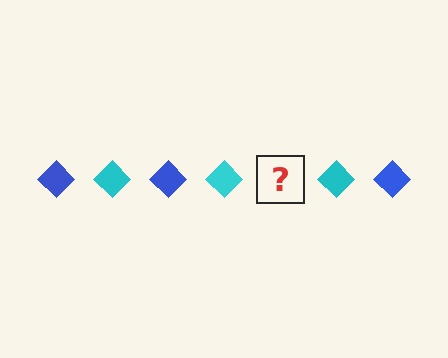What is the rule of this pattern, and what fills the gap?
The rule is that the pattern cycles through blue, cyan diamonds. The gap should be filled with a blue diamond.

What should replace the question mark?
The question mark should be replaced with a blue diamond.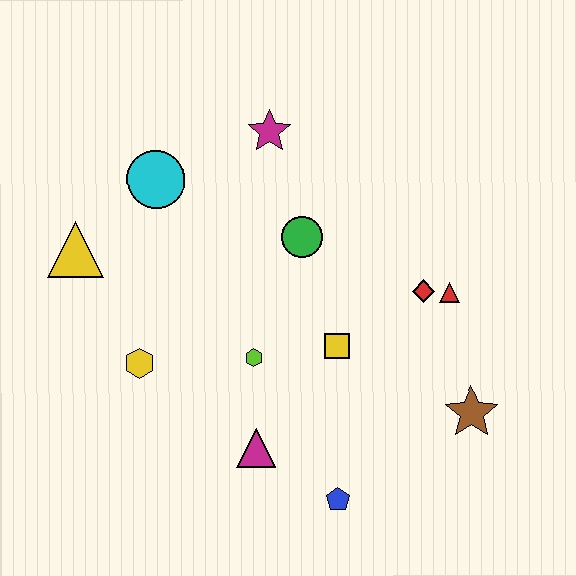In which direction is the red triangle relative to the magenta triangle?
The red triangle is to the right of the magenta triangle.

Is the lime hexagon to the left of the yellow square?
Yes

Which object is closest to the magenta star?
The green circle is closest to the magenta star.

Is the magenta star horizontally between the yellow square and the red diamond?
No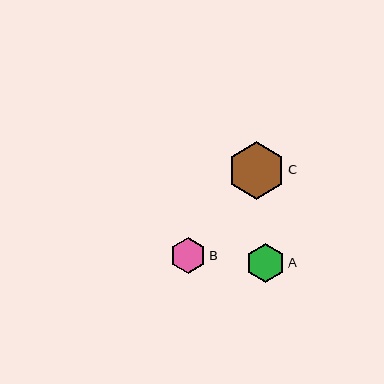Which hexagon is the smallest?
Hexagon B is the smallest with a size of approximately 35 pixels.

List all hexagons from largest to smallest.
From largest to smallest: C, A, B.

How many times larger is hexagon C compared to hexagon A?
Hexagon C is approximately 1.5 times the size of hexagon A.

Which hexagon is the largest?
Hexagon C is the largest with a size of approximately 57 pixels.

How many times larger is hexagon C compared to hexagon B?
Hexagon C is approximately 1.6 times the size of hexagon B.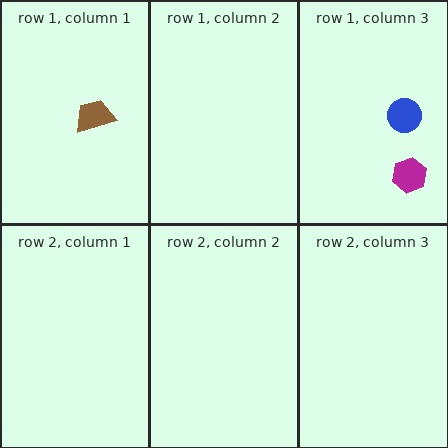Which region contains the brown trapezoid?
The row 1, column 1 region.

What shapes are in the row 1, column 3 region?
The blue circle, the magenta hexagon.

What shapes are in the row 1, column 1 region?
The brown trapezoid.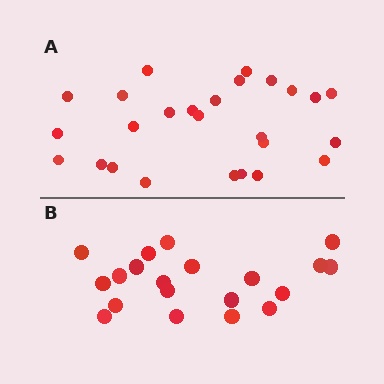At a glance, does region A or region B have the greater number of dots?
Region A (the top region) has more dots.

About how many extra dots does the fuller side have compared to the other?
Region A has about 6 more dots than region B.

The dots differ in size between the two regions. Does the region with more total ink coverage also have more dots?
No. Region B has more total ink coverage because its dots are larger, but region A actually contains more individual dots. Total area can be misleading — the number of items is what matters here.